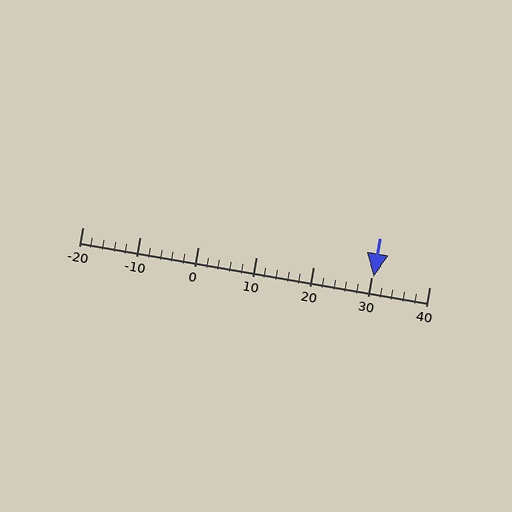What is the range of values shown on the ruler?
The ruler shows values from -20 to 40.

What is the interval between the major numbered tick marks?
The major tick marks are spaced 10 units apart.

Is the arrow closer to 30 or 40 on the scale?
The arrow is closer to 30.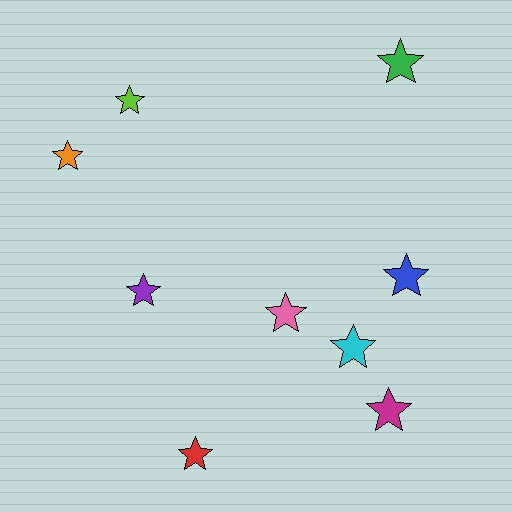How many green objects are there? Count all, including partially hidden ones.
There is 1 green object.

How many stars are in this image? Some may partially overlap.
There are 9 stars.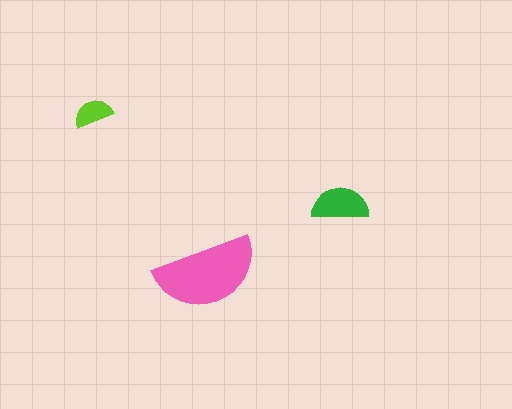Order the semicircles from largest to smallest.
the pink one, the green one, the lime one.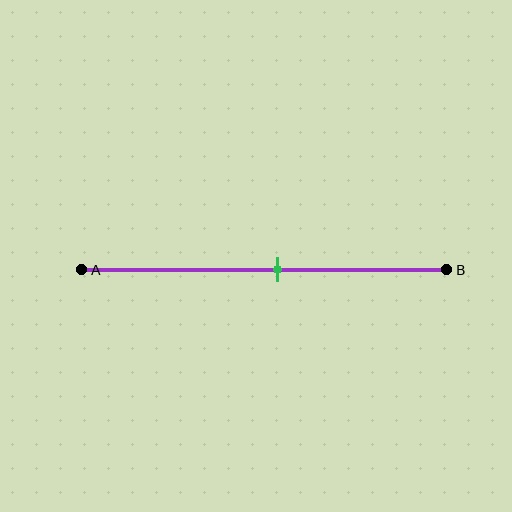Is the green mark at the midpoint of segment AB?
No, the mark is at about 55% from A, not at the 50% midpoint.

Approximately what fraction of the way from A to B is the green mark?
The green mark is approximately 55% of the way from A to B.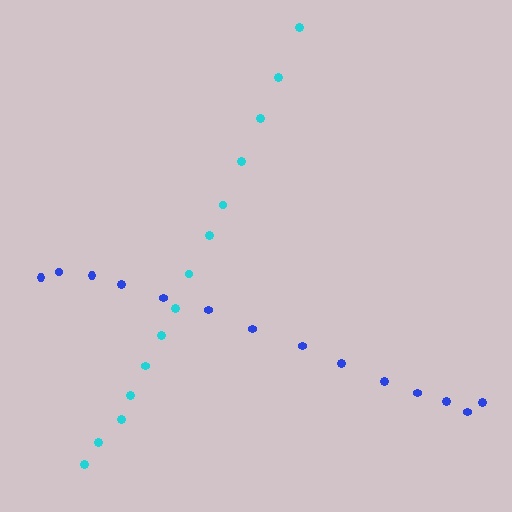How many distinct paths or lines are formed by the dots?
There are 2 distinct paths.